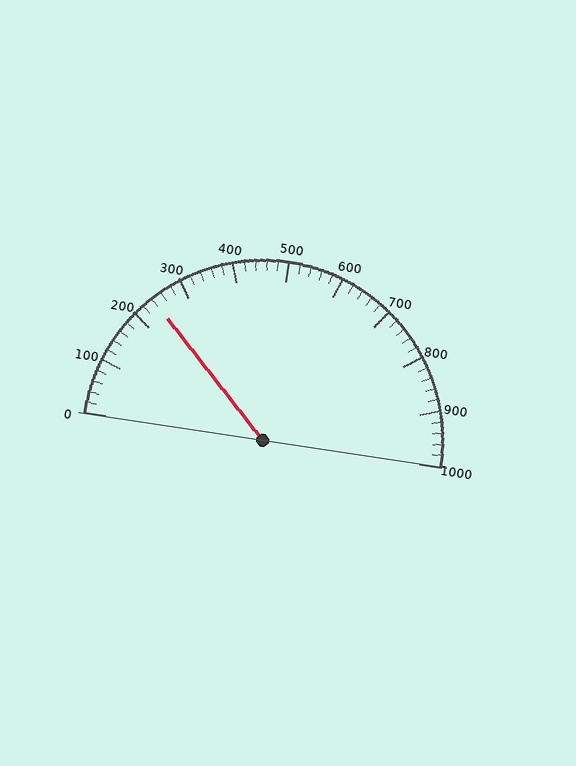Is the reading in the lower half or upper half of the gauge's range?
The reading is in the lower half of the range (0 to 1000).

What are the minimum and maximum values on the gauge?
The gauge ranges from 0 to 1000.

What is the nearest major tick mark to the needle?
The nearest major tick mark is 200.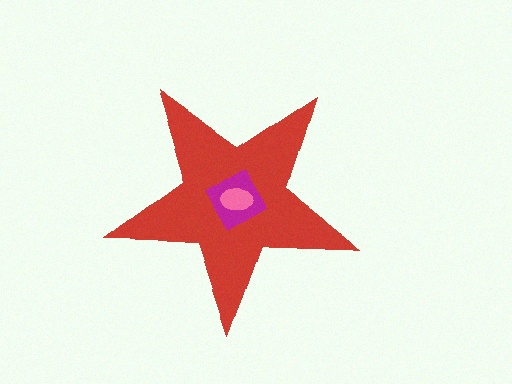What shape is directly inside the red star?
The magenta diamond.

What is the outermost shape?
The red star.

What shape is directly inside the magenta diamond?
The pink ellipse.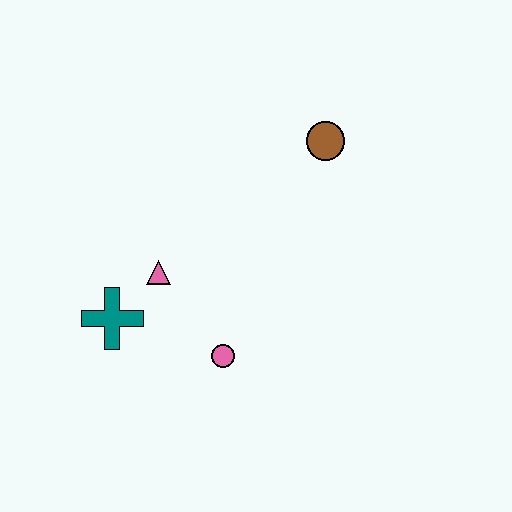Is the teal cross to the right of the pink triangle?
No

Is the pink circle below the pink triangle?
Yes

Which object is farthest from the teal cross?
The brown circle is farthest from the teal cross.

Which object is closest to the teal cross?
The pink triangle is closest to the teal cross.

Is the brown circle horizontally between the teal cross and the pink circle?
No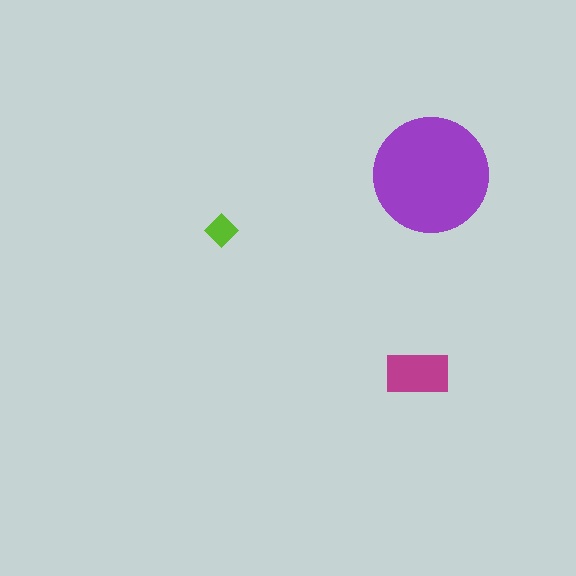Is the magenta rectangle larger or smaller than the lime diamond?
Larger.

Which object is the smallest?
The lime diamond.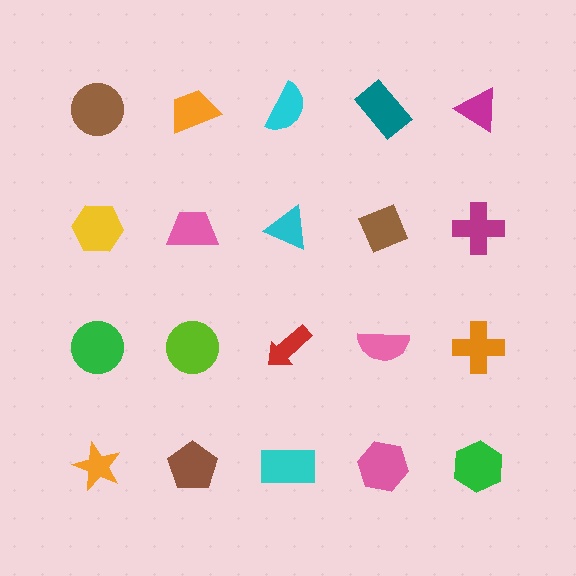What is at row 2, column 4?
A brown diamond.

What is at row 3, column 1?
A green circle.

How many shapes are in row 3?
5 shapes.